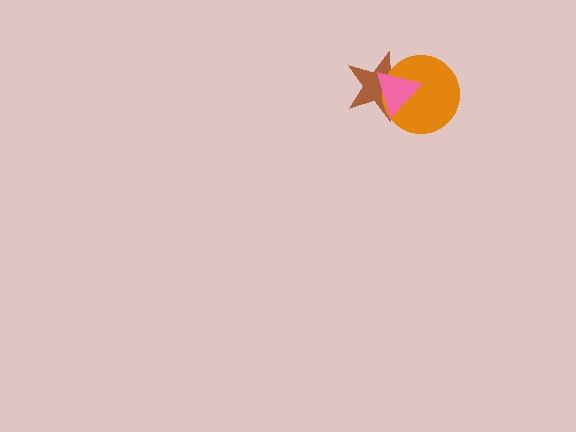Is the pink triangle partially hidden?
No, no other shape covers it.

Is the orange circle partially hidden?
Yes, it is partially covered by another shape.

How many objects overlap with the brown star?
2 objects overlap with the brown star.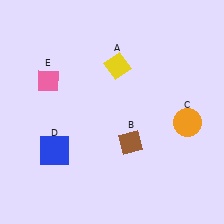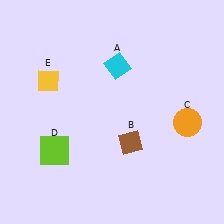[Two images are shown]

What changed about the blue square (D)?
In Image 1, D is blue. In Image 2, it changed to lime.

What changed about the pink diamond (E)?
In Image 1, E is pink. In Image 2, it changed to yellow.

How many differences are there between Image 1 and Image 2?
There are 3 differences between the two images.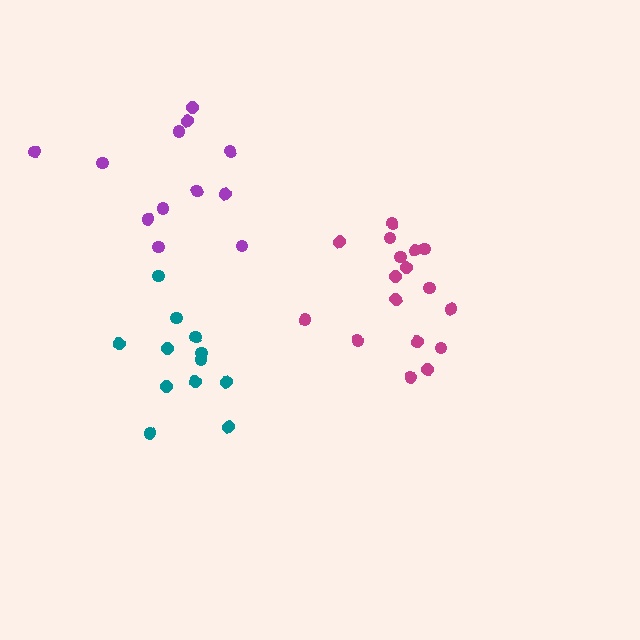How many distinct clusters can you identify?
There are 3 distinct clusters.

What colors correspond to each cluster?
The clusters are colored: teal, magenta, purple.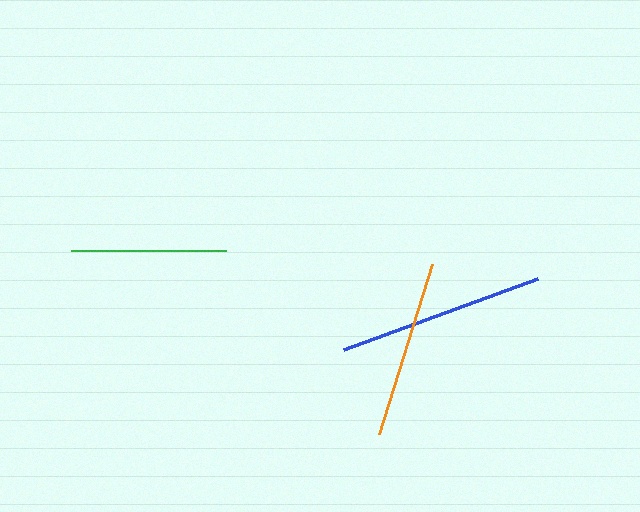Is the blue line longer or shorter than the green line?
The blue line is longer than the green line.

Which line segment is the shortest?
The green line is the shortest at approximately 156 pixels.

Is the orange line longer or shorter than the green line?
The orange line is longer than the green line.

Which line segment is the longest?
The blue line is the longest at approximately 206 pixels.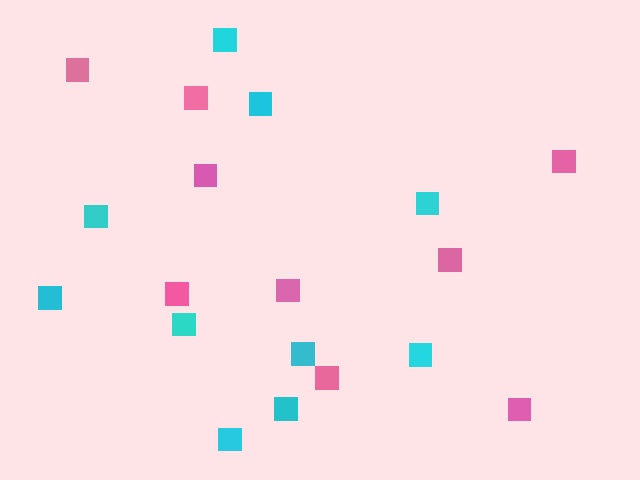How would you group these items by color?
There are 2 groups: one group of pink squares (9) and one group of cyan squares (10).